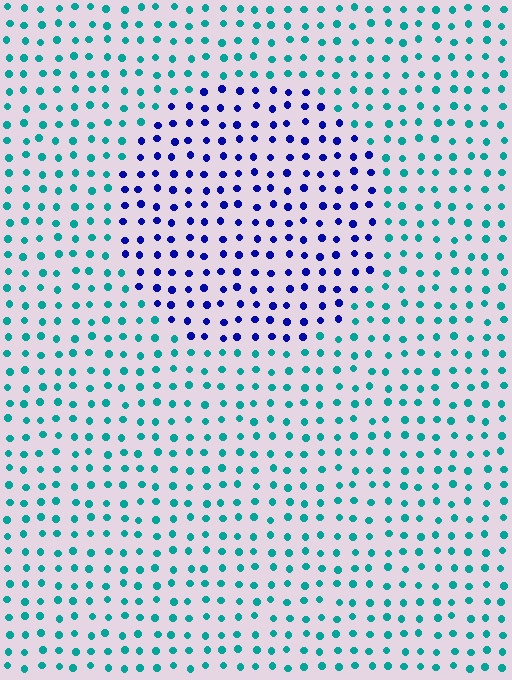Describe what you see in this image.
The image is filled with small teal elements in a uniform arrangement. A circle-shaped region is visible where the elements are tinted to a slightly different hue, forming a subtle color boundary.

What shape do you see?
I see a circle.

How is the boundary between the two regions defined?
The boundary is defined purely by a slight shift in hue (about 62 degrees). Spacing, size, and orientation are identical on both sides.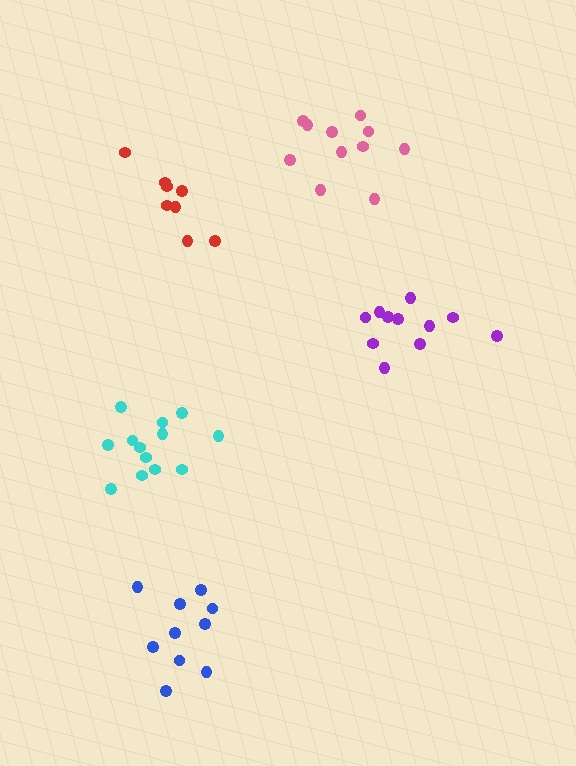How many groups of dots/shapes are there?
There are 5 groups.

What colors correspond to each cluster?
The clusters are colored: blue, red, cyan, pink, purple.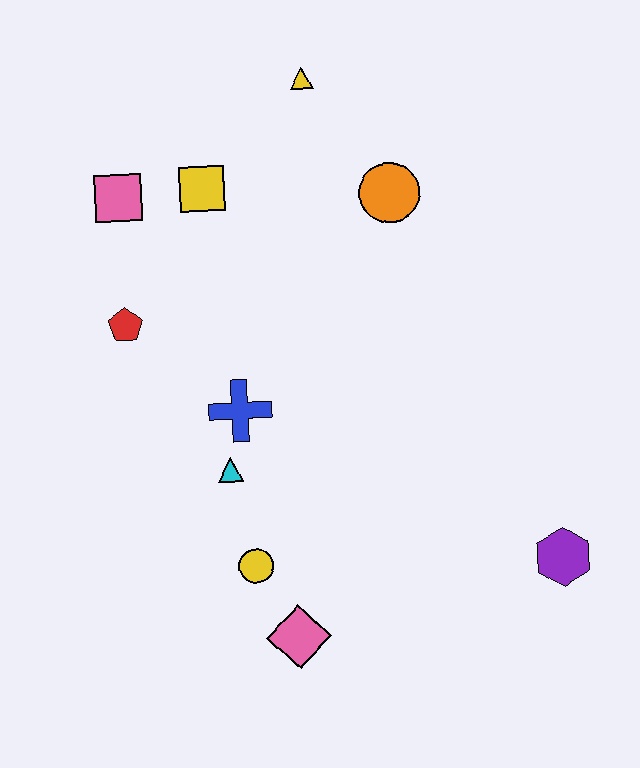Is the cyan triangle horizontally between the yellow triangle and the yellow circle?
No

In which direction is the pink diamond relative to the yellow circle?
The pink diamond is below the yellow circle.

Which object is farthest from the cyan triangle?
The yellow triangle is farthest from the cyan triangle.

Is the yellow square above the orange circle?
Yes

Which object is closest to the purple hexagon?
The pink diamond is closest to the purple hexagon.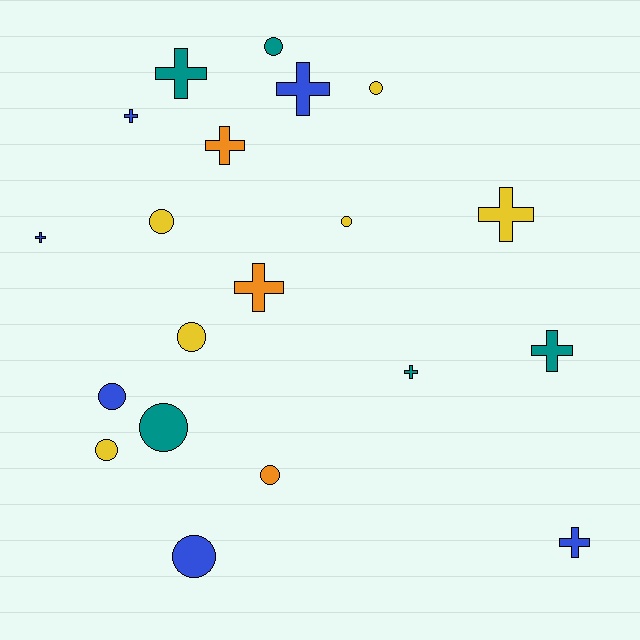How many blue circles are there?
There are 2 blue circles.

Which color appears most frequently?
Blue, with 6 objects.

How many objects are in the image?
There are 20 objects.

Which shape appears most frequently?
Circle, with 10 objects.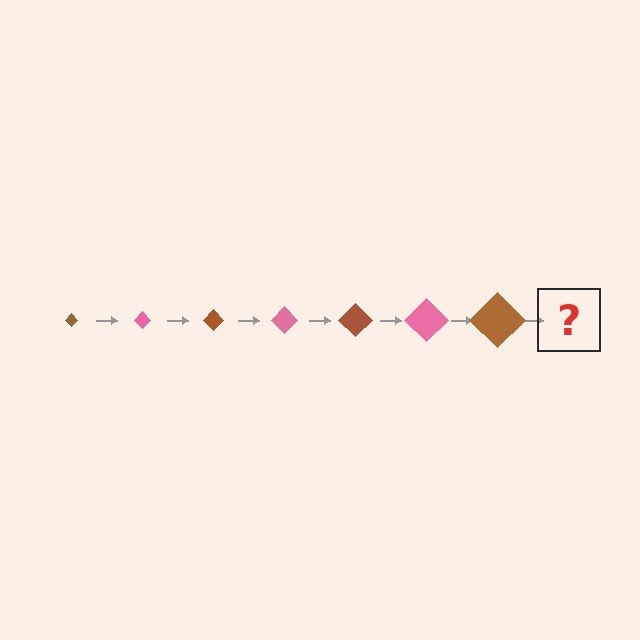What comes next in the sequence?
The next element should be a pink diamond, larger than the previous one.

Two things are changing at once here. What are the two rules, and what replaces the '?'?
The two rules are that the diamond grows larger each step and the color cycles through brown and pink. The '?' should be a pink diamond, larger than the previous one.